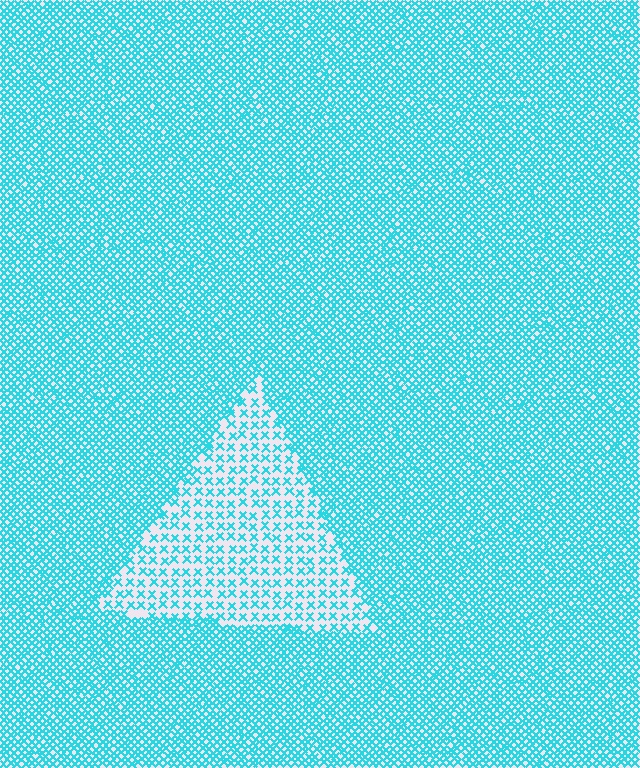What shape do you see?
I see a triangle.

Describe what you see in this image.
The image contains small cyan elements arranged at two different densities. A triangle-shaped region is visible where the elements are less densely packed than the surrounding area.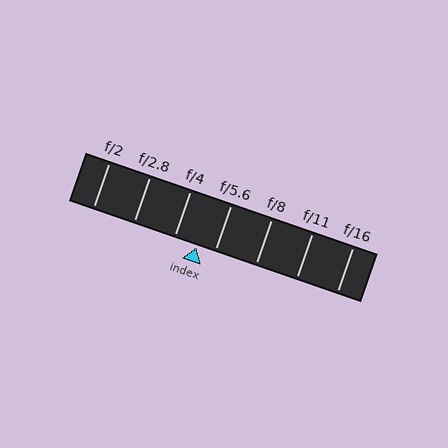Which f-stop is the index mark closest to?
The index mark is closest to f/5.6.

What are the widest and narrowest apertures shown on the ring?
The widest aperture shown is f/2 and the narrowest is f/16.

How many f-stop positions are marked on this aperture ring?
There are 7 f-stop positions marked.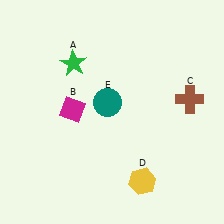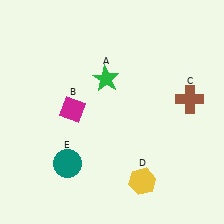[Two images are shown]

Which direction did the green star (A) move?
The green star (A) moved right.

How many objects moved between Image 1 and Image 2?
2 objects moved between the two images.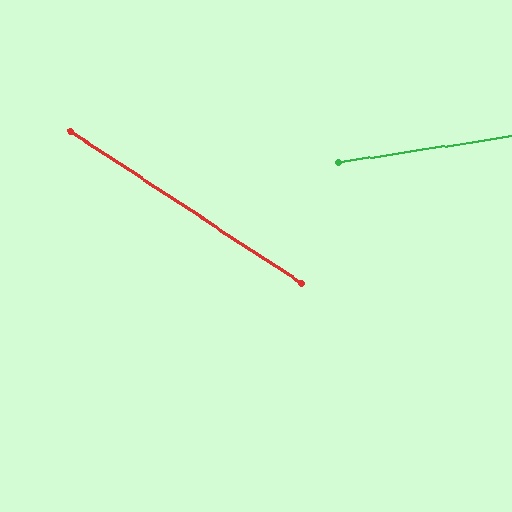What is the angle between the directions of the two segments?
Approximately 42 degrees.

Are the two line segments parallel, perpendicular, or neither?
Neither parallel nor perpendicular — they differ by about 42°.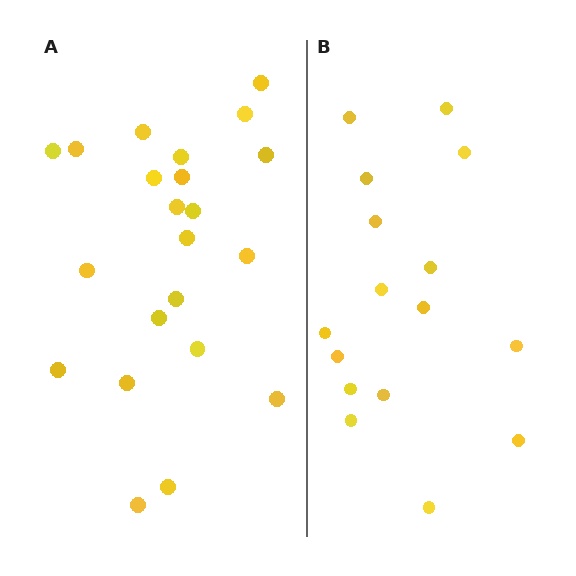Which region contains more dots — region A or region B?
Region A (the left region) has more dots.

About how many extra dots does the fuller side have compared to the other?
Region A has about 6 more dots than region B.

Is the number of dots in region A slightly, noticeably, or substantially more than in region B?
Region A has noticeably more, but not dramatically so. The ratio is roughly 1.4 to 1.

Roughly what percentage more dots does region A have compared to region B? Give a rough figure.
About 40% more.